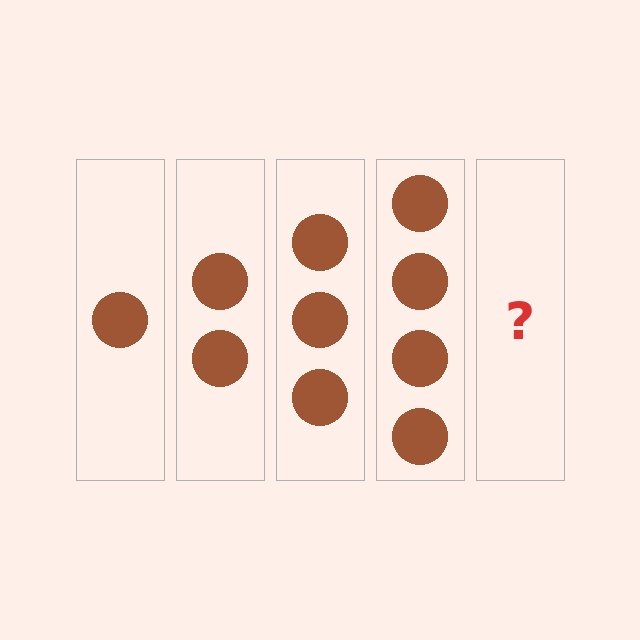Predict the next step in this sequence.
The next step is 5 circles.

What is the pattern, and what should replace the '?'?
The pattern is that each step adds one more circle. The '?' should be 5 circles.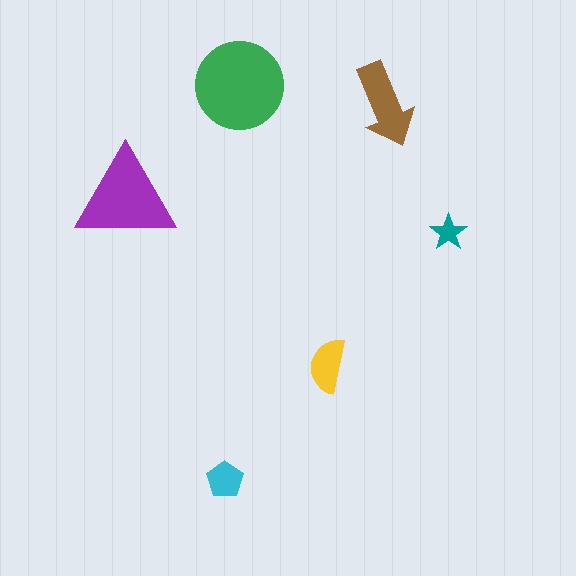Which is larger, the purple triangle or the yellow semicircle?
The purple triangle.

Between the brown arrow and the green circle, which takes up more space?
The green circle.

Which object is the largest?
The green circle.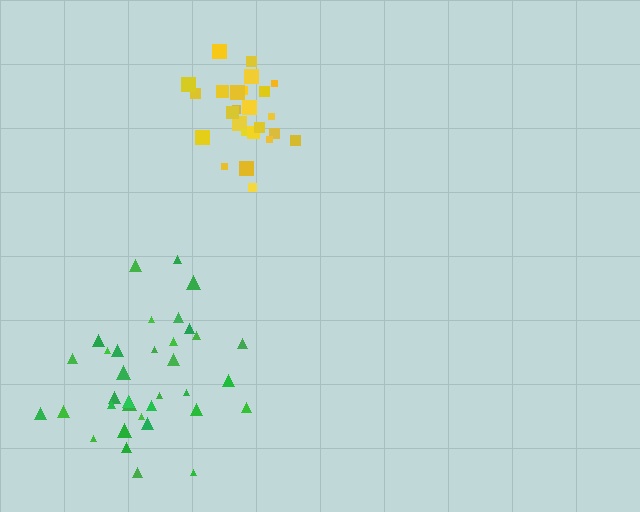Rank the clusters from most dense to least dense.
yellow, green.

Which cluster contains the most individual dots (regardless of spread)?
Green (35).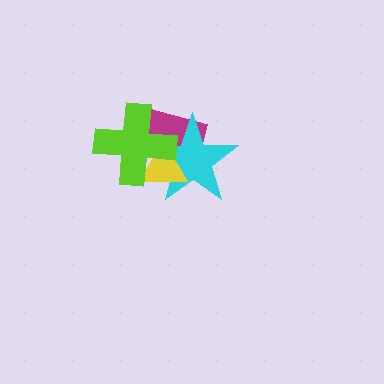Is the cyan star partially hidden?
Yes, it is partially covered by another shape.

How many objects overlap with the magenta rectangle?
3 objects overlap with the magenta rectangle.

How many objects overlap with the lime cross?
3 objects overlap with the lime cross.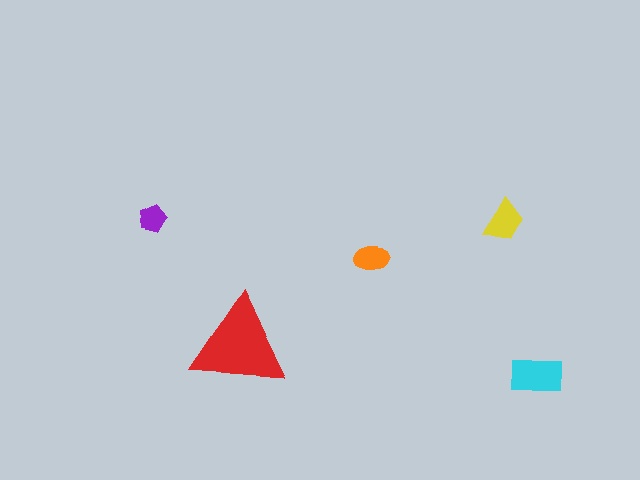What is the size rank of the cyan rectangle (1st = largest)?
2nd.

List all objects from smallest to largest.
The purple pentagon, the orange ellipse, the yellow trapezoid, the cyan rectangle, the red triangle.